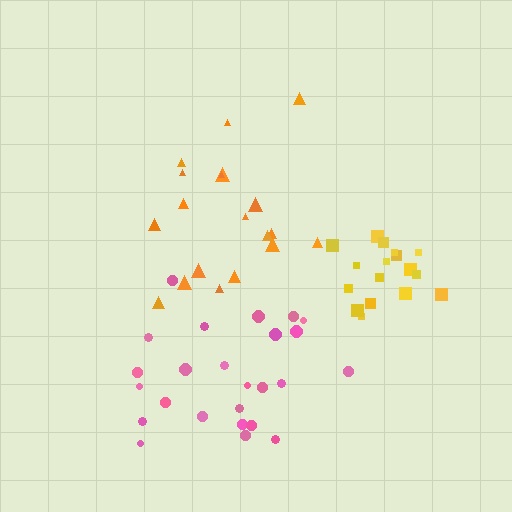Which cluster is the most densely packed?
Yellow.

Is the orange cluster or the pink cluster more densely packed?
Orange.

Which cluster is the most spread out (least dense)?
Pink.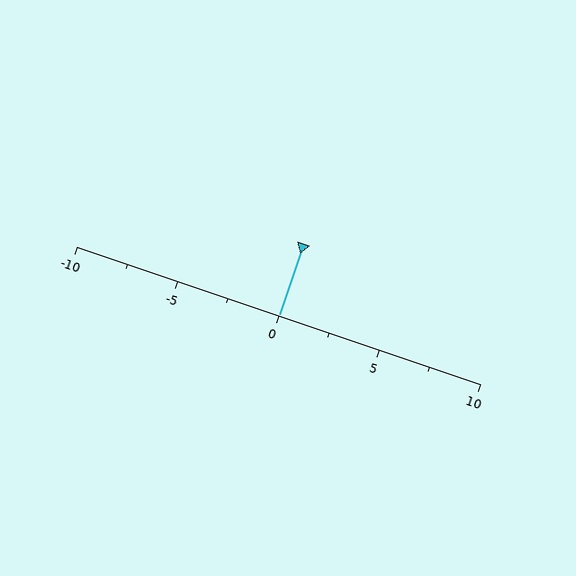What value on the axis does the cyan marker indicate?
The marker indicates approximately 0.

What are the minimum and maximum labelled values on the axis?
The axis runs from -10 to 10.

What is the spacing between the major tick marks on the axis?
The major ticks are spaced 5 apart.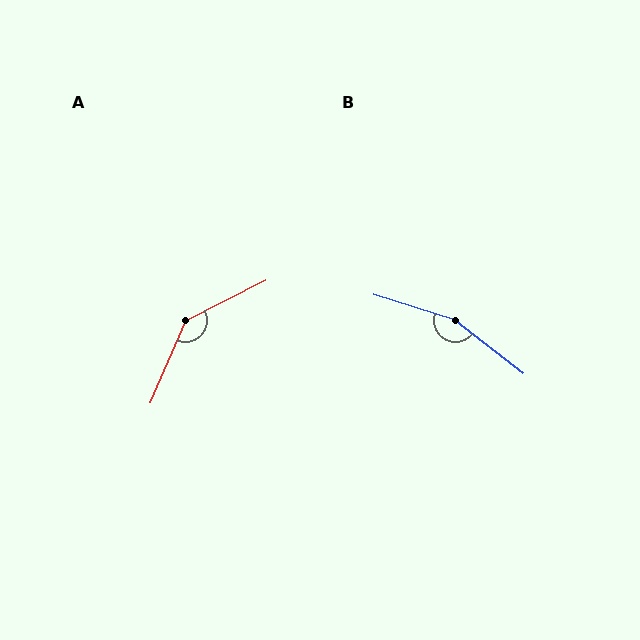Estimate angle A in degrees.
Approximately 140 degrees.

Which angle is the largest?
B, at approximately 159 degrees.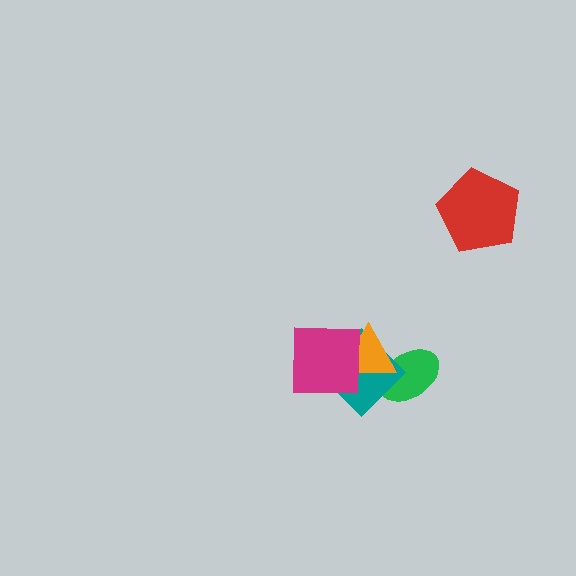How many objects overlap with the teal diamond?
3 objects overlap with the teal diamond.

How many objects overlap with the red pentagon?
0 objects overlap with the red pentagon.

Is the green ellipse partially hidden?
Yes, it is partially covered by another shape.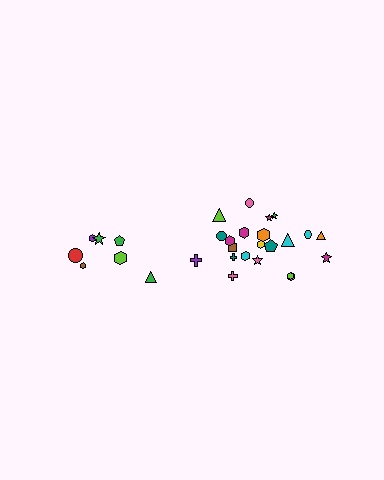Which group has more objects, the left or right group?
The right group.